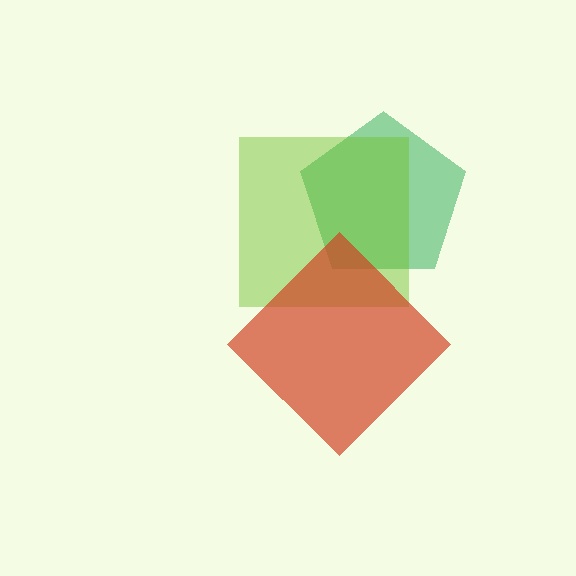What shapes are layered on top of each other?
The layered shapes are: a green pentagon, a lime square, a red diamond.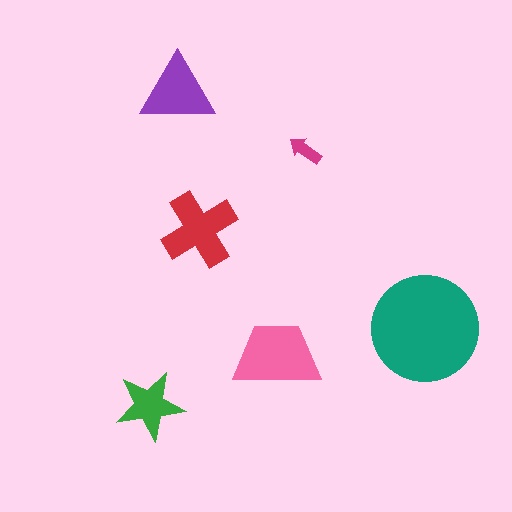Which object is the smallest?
The magenta arrow.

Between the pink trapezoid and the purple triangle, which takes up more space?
The pink trapezoid.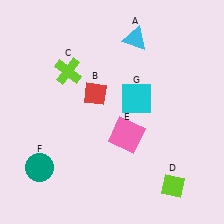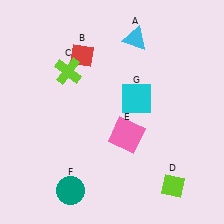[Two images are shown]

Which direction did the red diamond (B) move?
The red diamond (B) moved up.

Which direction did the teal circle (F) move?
The teal circle (F) moved right.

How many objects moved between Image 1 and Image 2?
2 objects moved between the two images.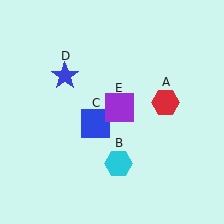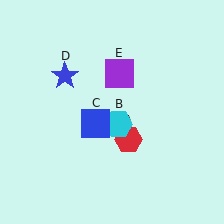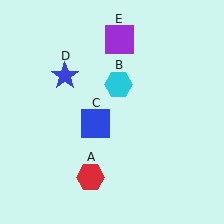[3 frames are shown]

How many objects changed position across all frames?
3 objects changed position: red hexagon (object A), cyan hexagon (object B), purple square (object E).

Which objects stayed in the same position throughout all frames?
Blue square (object C) and blue star (object D) remained stationary.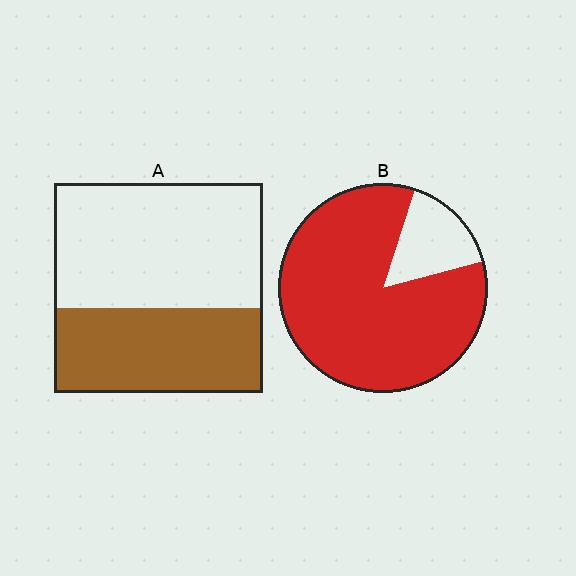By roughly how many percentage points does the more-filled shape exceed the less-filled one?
By roughly 45 percentage points (B over A).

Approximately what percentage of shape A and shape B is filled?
A is approximately 40% and B is approximately 85%.